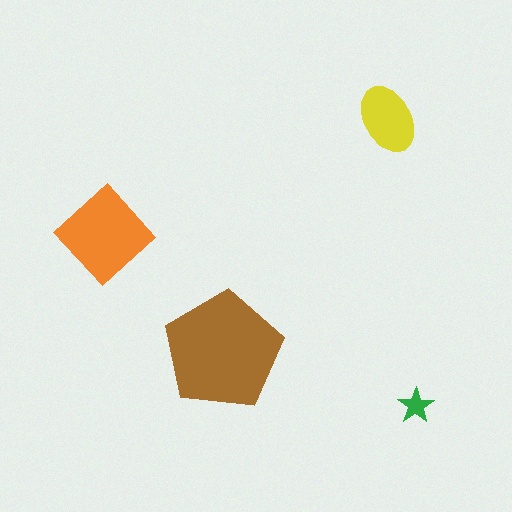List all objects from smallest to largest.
The green star, the yellow ellipse, the orange diamond, the brown pentagon.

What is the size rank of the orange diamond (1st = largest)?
2nd.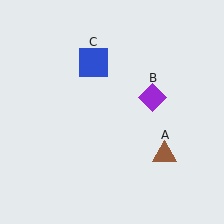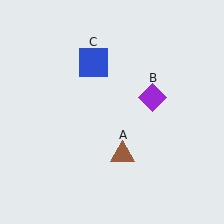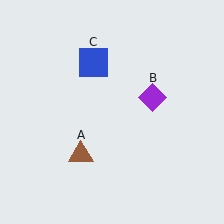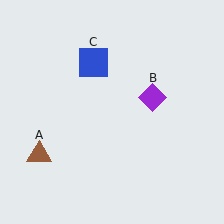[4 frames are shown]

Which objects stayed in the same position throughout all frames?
Purple diamond (object B) and blue square (object C) remained stationary.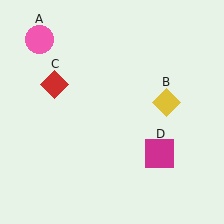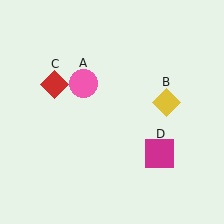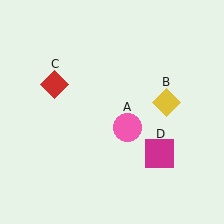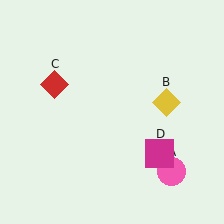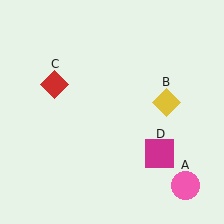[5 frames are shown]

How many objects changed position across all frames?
1 object changed position: pink circle (object A).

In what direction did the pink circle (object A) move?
The pink circle (object A) moved down and to the right.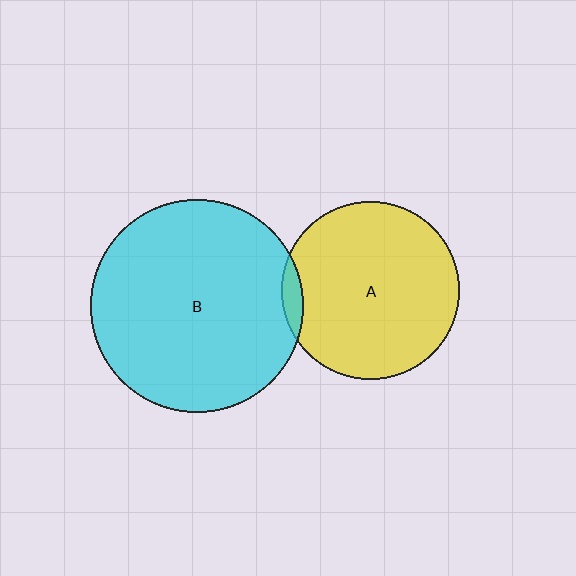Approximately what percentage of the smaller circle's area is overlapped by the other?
Approximately 5%.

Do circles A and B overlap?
Yes.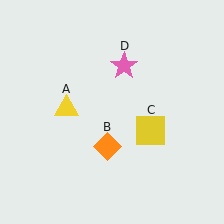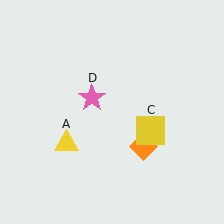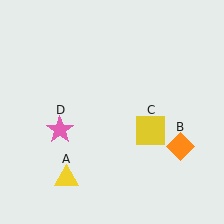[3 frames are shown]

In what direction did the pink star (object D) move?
The pink star (object D) moved down and to the left.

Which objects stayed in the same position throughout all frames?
Yellow square (object C) remained stationary.